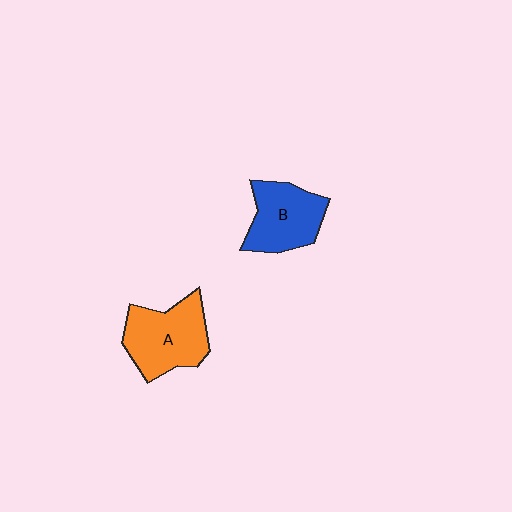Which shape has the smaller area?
Shape B (blue).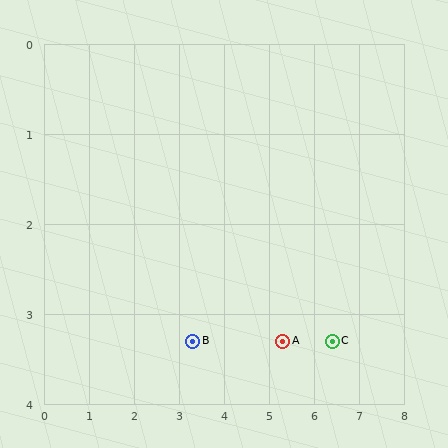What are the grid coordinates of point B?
Point B is at approximately (3.3, 3.3).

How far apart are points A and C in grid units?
Points A and C are about 1.1 grid units apart.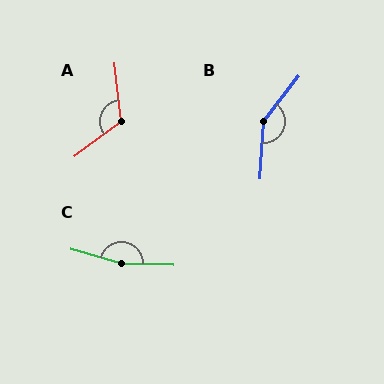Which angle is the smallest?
A, at approximately 120 degrees.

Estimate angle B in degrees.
Approximately 145 degrees.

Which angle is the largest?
C, at approximately 166 degrees.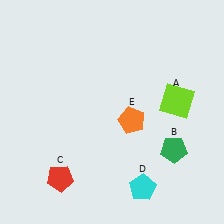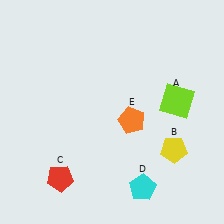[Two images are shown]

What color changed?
The pentagon (B) changed from green in Image 1 to yellow in Image 2.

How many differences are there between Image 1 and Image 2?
There is 1 difference between the two images.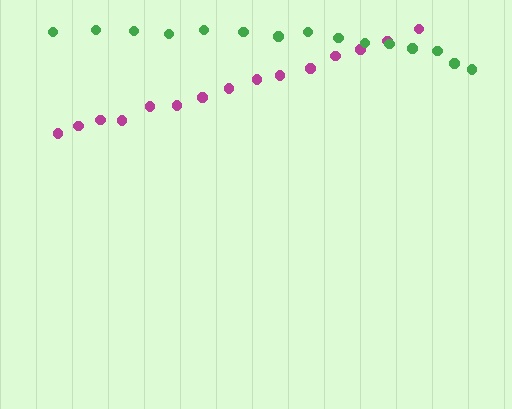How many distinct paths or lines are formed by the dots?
There are 2 distinct paths.